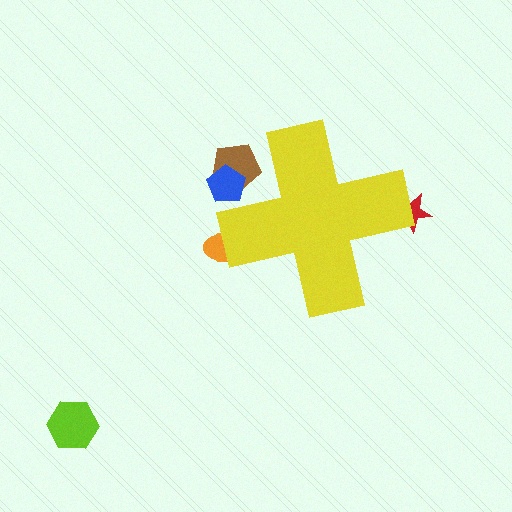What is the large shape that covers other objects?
A yellow cross.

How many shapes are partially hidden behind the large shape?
4 shapes are partially hidden.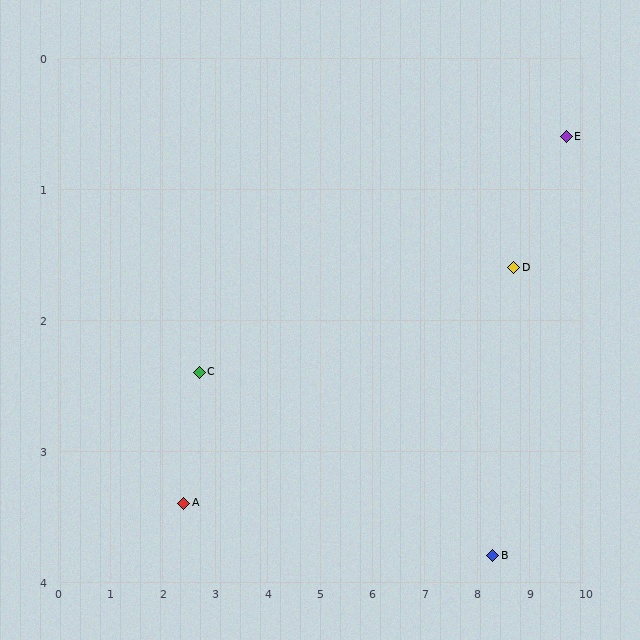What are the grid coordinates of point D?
Point D is at approximately (8.7, 1.6).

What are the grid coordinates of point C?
Point C is at approximately (2.7, 2.4).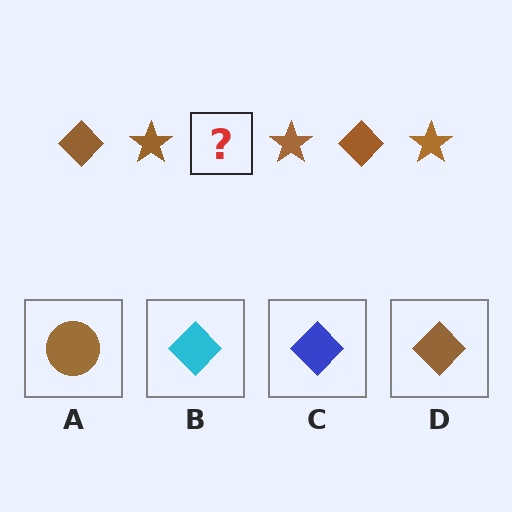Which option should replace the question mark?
Option D.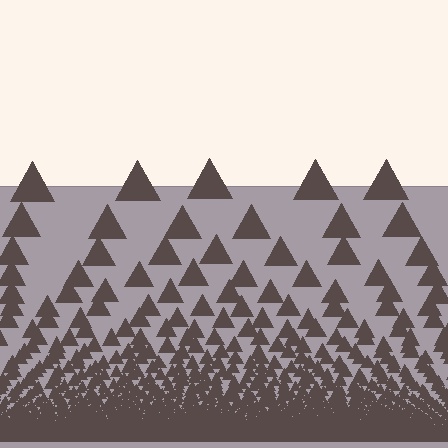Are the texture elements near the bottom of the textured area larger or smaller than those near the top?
Smaller. The gradient is inverted — elements near the bottom are smaller and denser.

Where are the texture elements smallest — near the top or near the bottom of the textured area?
Near the bottom.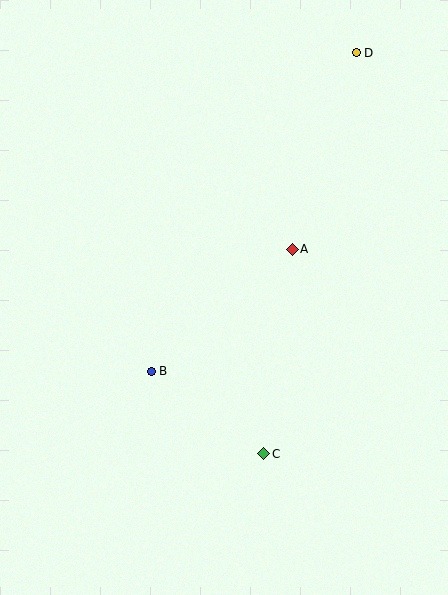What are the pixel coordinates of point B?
Point B is at (151, 371).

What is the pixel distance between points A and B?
The distance between A and B is 187 pixels.